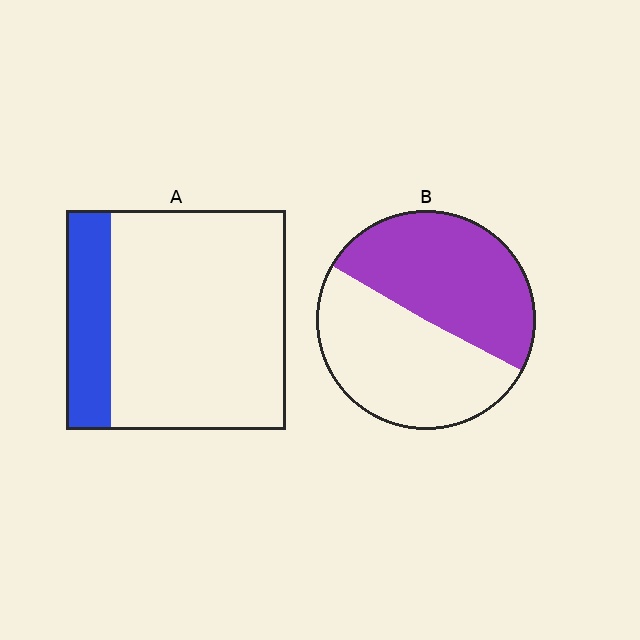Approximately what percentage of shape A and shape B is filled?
A is approximately 20% and B is approximately 50%.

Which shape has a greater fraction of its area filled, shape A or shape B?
Shape B.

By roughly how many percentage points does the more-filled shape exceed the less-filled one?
By roughly 30 percentage points (B over A).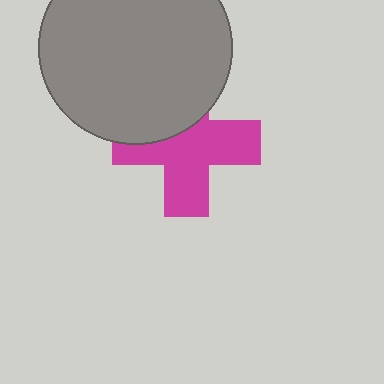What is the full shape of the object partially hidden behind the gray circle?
The partially hidden object is a magenta cross.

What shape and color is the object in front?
The object in front is a gray circle.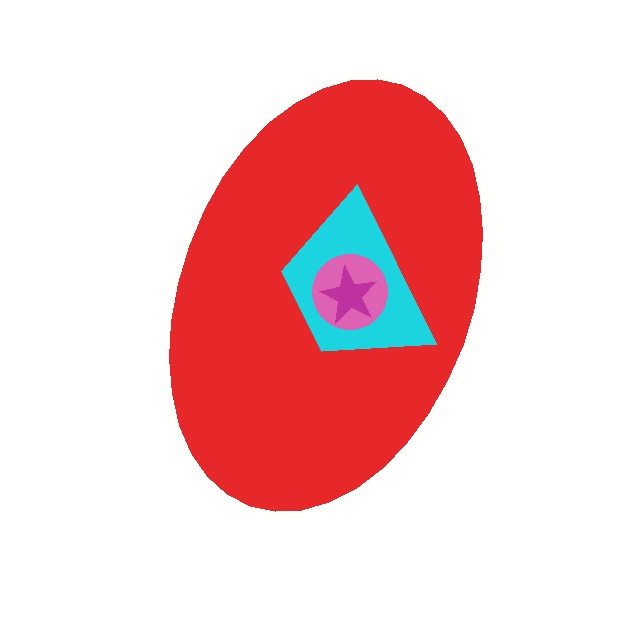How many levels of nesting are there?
4.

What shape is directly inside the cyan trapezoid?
The pink circle.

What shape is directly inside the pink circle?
The magenta star.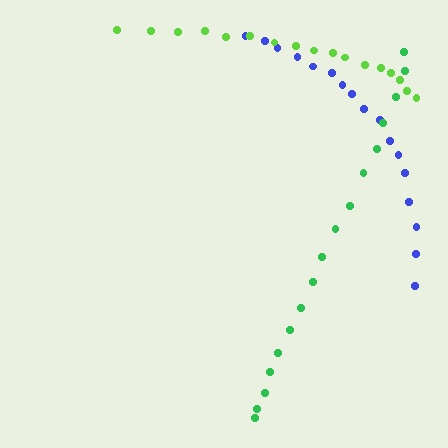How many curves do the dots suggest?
There are 3 distinct paths.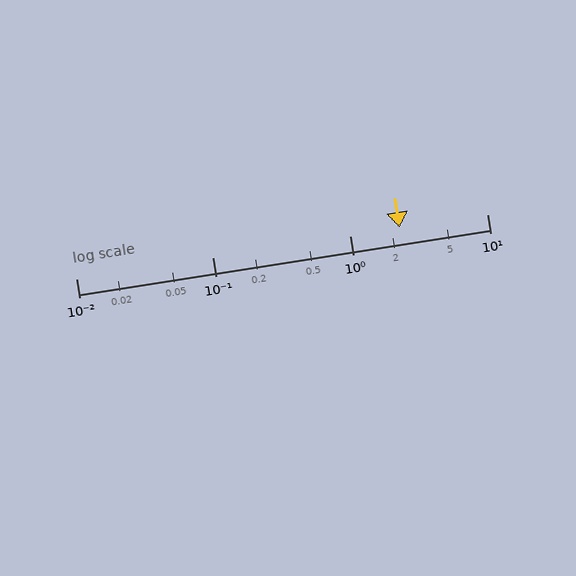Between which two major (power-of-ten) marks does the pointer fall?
The pointer is between 1 and 10.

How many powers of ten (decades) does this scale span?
The scale spans 3 decades, from 0.01 to 10.